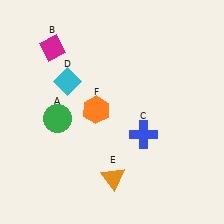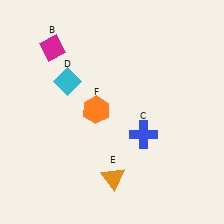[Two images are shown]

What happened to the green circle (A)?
The green circle (A) was removed in Image 2. It was in the bottom-left area of Image 1.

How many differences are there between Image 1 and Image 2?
There is 1 difference between the two images.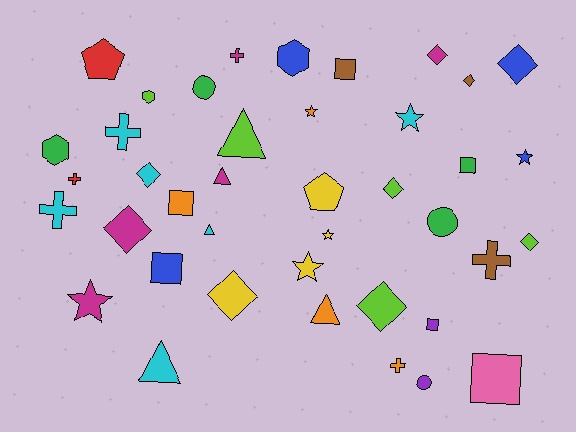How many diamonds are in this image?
There are 9 diamonds.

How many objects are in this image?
There are 40 objects.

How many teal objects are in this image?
There are no teal objects.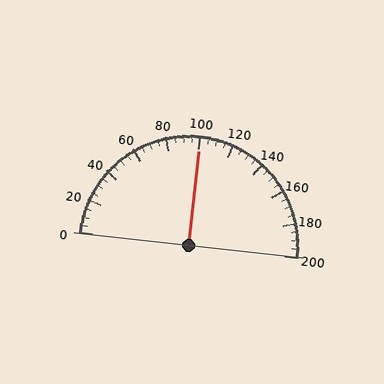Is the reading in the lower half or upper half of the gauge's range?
The reading is in the upper half of the range (0 to 200).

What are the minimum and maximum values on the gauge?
The gauge ranges from 0 to 200.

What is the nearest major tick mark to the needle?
The nearest major tick mark is 100.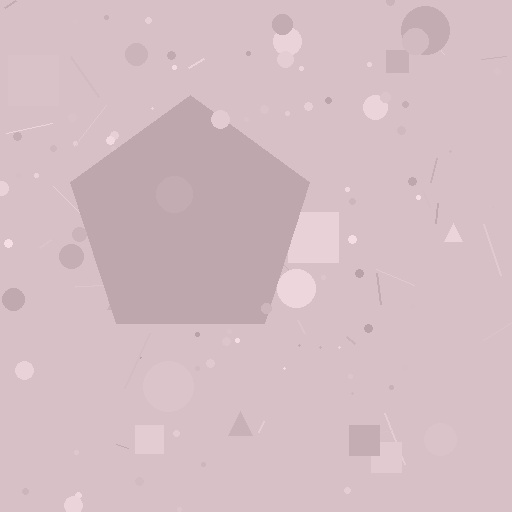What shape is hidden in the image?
A pentagon is hidden in the image.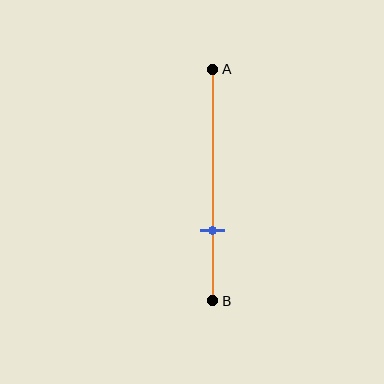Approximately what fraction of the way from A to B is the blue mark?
The blue mark is approximately 70% of the way from A to B.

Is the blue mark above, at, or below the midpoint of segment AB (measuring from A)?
The blue mark is below the midpoint of segment AB.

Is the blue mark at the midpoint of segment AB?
No, the mark is at about 70% from A, not at the 50% midpoint.